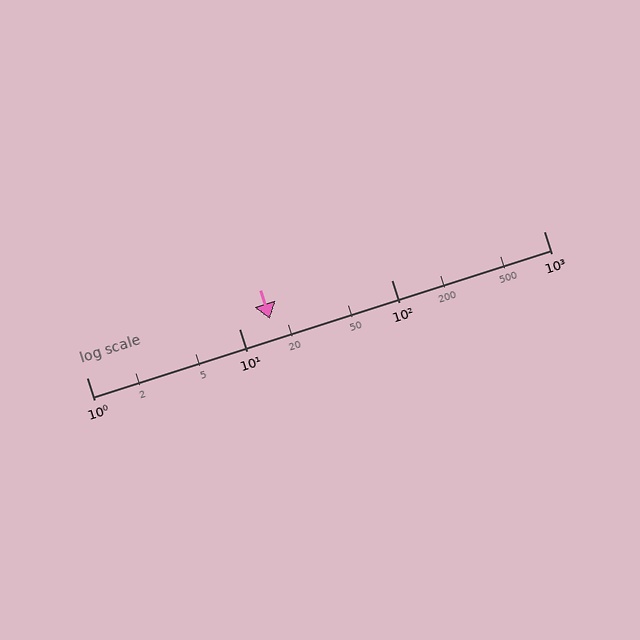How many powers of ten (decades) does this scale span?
The scale spans 3 decades, from 1 to 1000.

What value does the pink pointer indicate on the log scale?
The pointer indicates approximately 16.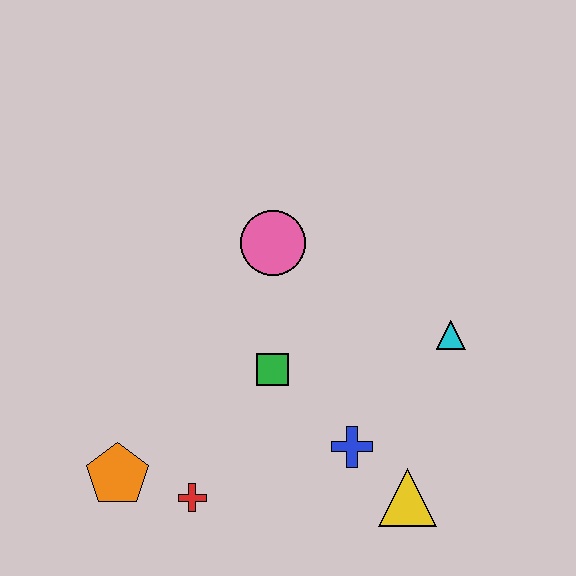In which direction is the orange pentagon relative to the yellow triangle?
The orange pentagon is to the left of the yellow triangle.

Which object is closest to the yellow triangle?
The blue cross is closest to the yellow triangle.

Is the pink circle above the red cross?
Yes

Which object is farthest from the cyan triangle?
The orange pentagon is farthest from the cyan triangle.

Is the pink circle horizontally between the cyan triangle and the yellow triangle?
No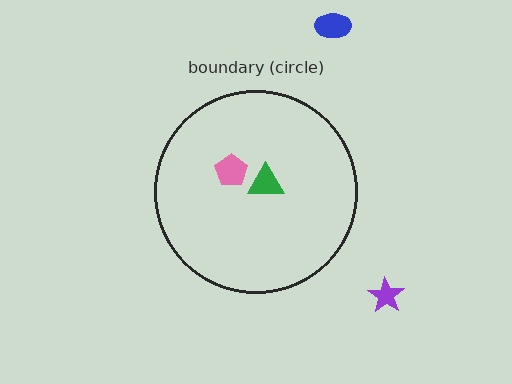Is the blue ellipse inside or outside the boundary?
Outside.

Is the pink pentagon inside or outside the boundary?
Inside.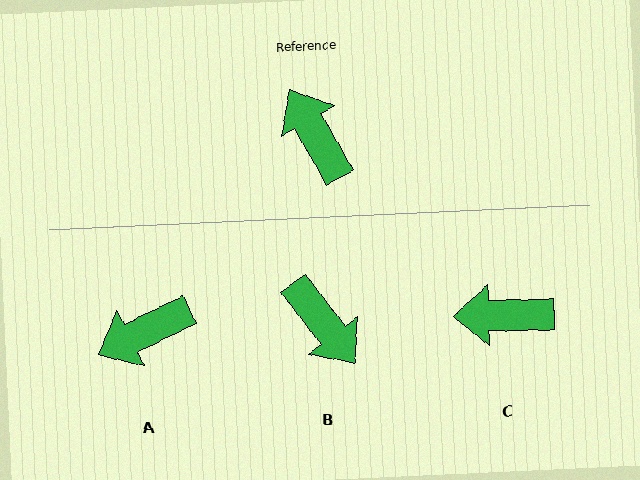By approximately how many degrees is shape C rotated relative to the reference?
Approximately 61 degrees counter-clockwise.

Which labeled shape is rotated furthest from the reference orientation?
B, about 172 degrees away.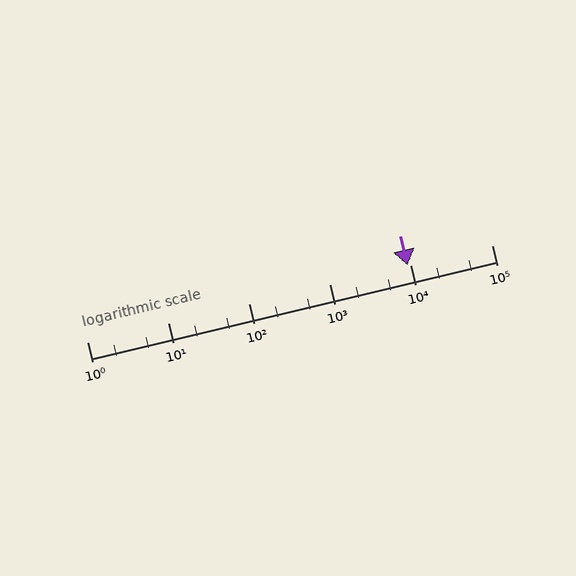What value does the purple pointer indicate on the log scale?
The pointer indicates approximately 9100.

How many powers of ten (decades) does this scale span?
The scale spans 5 decades, from 1 to 100000.